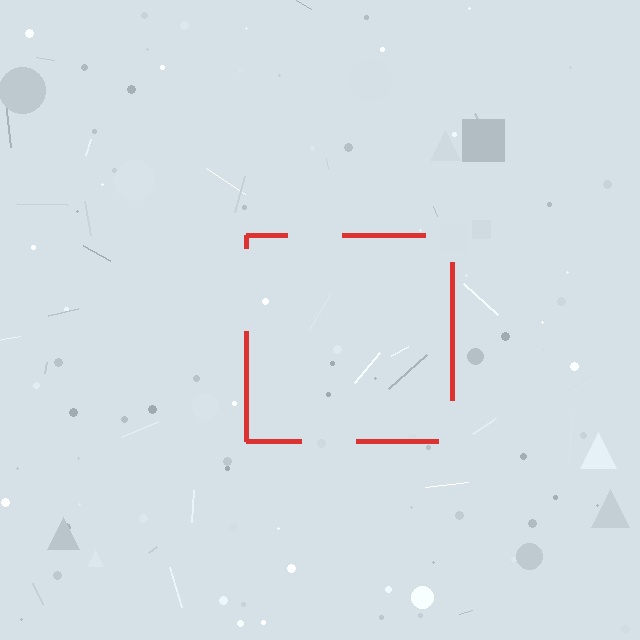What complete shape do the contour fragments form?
The contour fragments form a square.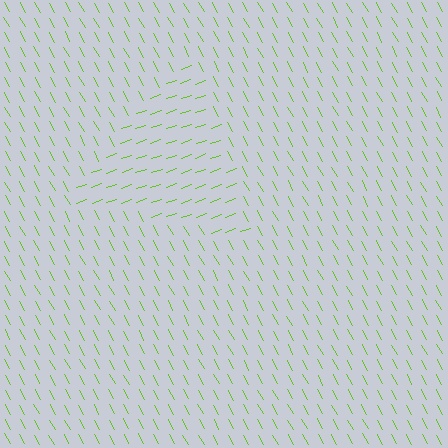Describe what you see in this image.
The image is filled with small lime line segments. A triangle region in the image has lines oriented differently from the surrounding lines, creating a visible texture boundary.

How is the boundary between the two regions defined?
The boundary is defined purely by a change in line orientation (approximately 81 degrees difference). All lines are the same color and thickness.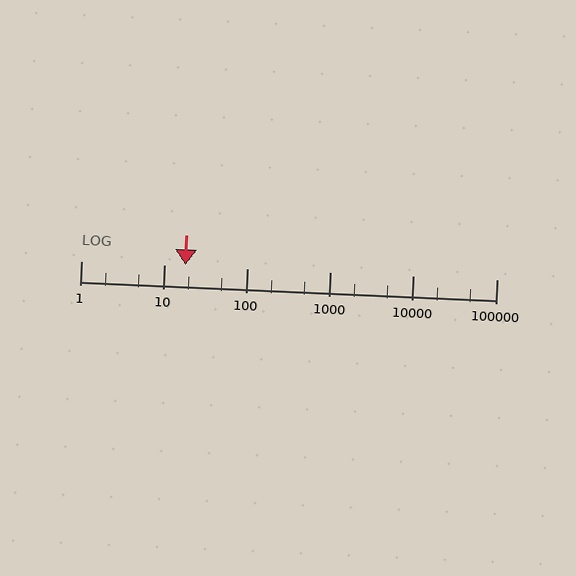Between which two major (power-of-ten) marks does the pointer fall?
The pointer is between 10 and 100.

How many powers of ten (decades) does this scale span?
The scale spans 5 decades, from 1 to 100000.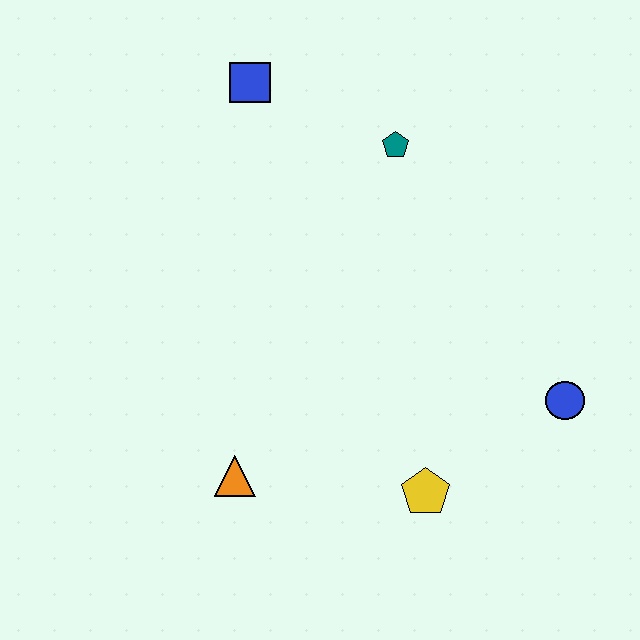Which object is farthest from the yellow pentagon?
The blue square is farthest from the yellow pentagon.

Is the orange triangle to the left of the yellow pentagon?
Yes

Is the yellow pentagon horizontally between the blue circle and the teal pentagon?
Yes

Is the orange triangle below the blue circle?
Yes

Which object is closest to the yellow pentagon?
The blue circle is closest to the yellow pentagon.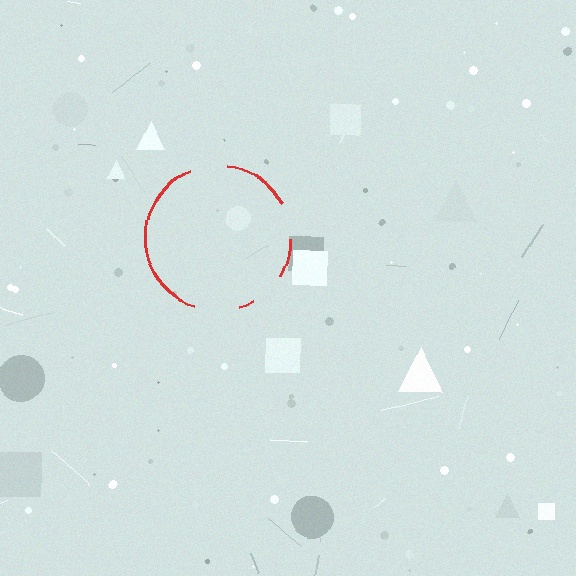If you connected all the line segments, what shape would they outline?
They would outline a circle.